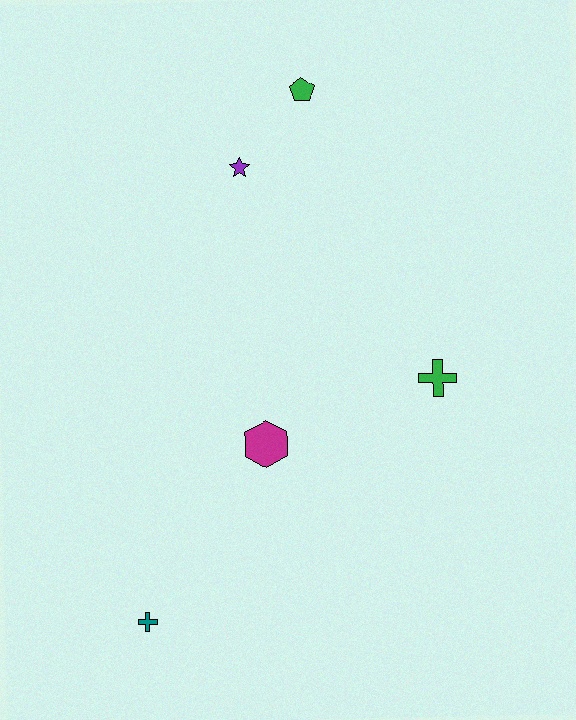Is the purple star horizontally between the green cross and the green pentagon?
No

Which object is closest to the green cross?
The magenta hexagon is closest to the green cross.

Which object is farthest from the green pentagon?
The teal cross is farthest from the green pentagon.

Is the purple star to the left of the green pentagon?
Yes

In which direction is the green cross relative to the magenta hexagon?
The green cross is to the right of the magenta hexagon.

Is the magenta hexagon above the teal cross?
Yes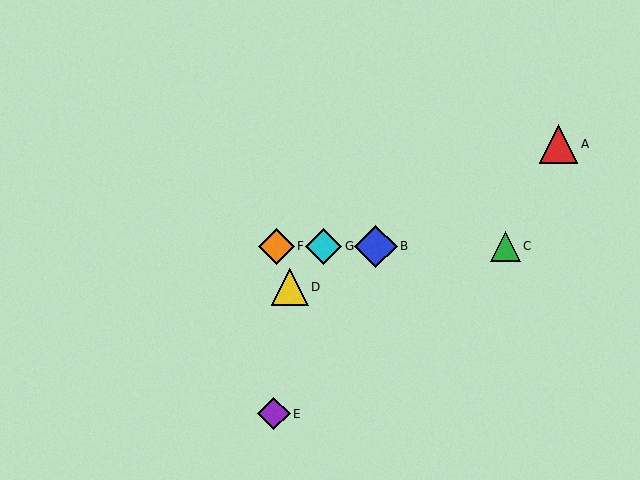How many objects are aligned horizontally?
4 objects (B, C, F, G) are aligned horizontally.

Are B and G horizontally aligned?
Yes, both are at y≈246.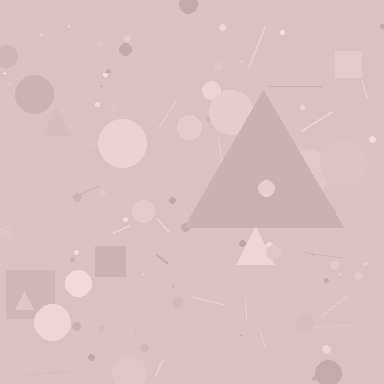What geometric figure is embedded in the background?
A triangle is embedded in the background.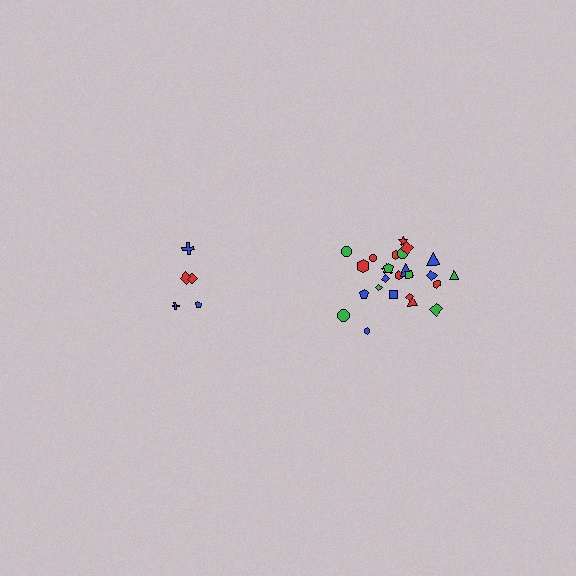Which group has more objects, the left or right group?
The right group.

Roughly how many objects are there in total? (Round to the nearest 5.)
Roughly 30 objects in total.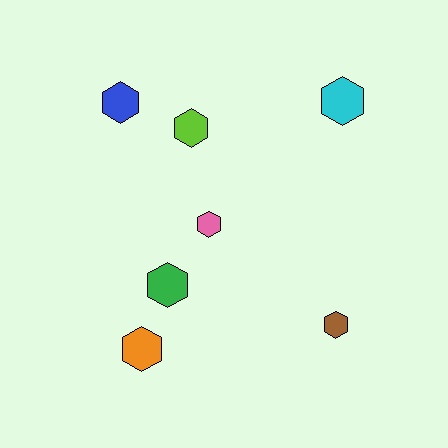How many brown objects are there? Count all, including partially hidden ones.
There is 1 brown object.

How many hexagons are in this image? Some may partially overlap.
There are 7 hexagons.